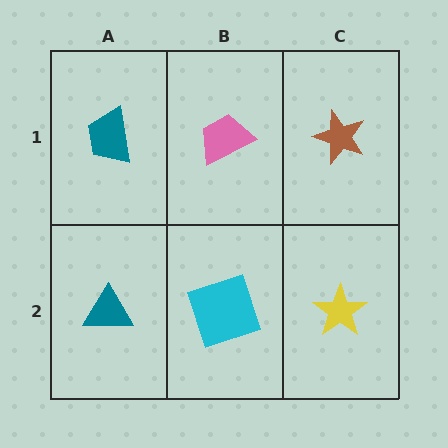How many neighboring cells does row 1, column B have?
3.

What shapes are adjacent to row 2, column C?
A brown star (row 1, column C), a cyan square (row 2, column B).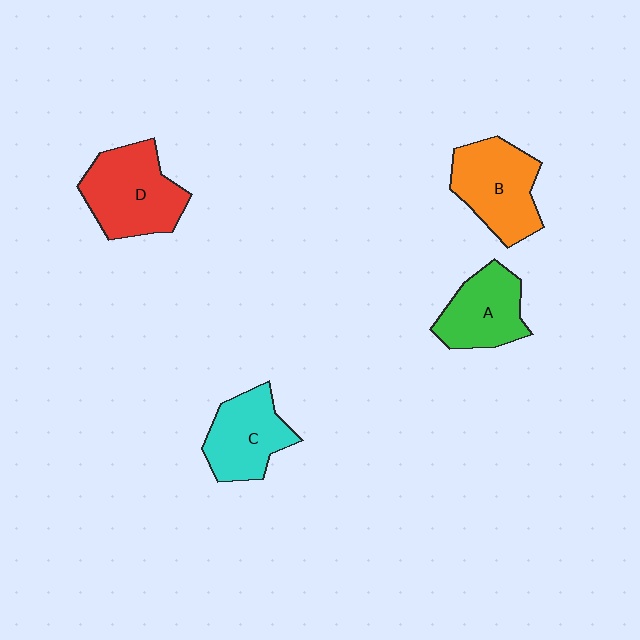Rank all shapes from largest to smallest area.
From largest to smallest: D (red), B (orange), C (cyan), A (green).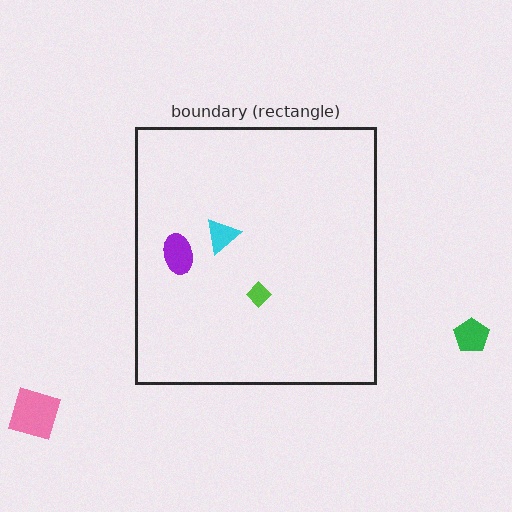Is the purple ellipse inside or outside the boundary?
Inside.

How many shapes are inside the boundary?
3 inside, 2 outside.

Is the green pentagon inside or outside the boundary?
Outside.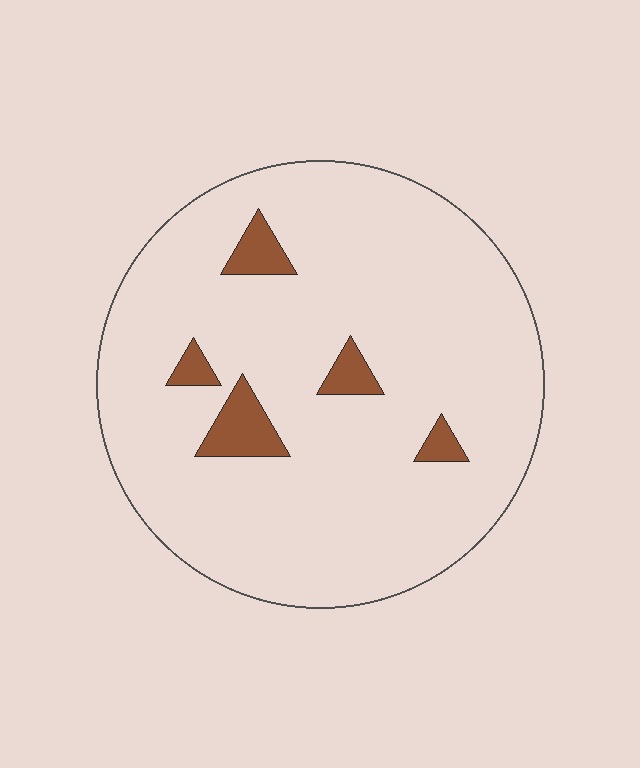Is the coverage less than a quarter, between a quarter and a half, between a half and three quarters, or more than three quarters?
Less than a quarter.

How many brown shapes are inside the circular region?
5.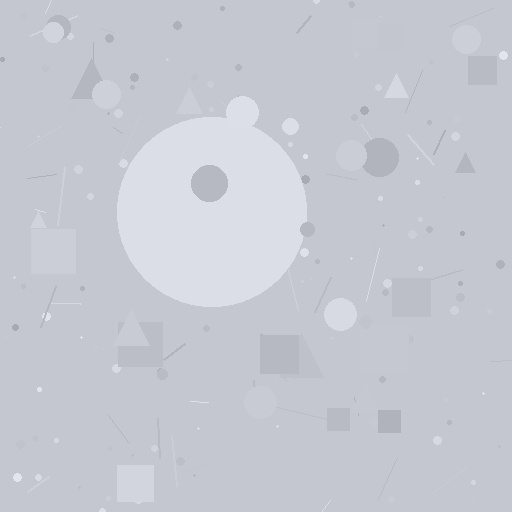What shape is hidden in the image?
A circle is hidden in the image.